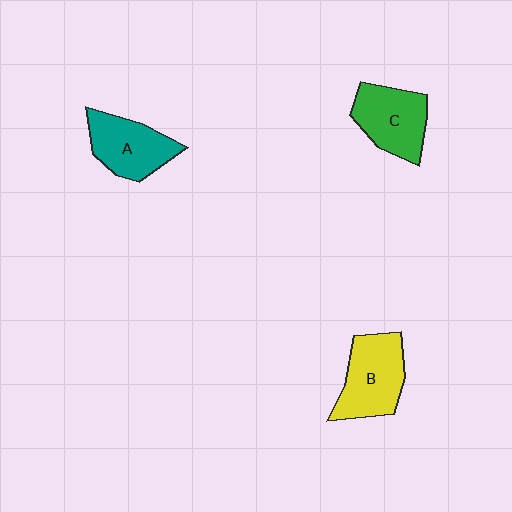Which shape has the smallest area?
Shape A (teal).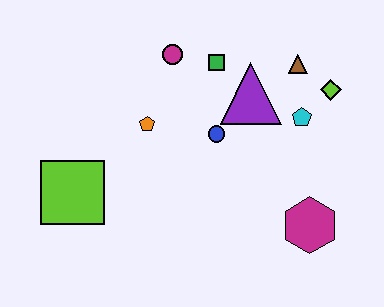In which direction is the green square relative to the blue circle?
The green square is above the blue circle.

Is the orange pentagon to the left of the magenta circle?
Yes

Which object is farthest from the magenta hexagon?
The lime square is farthest from the magenta hexagon.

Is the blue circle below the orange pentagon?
Yes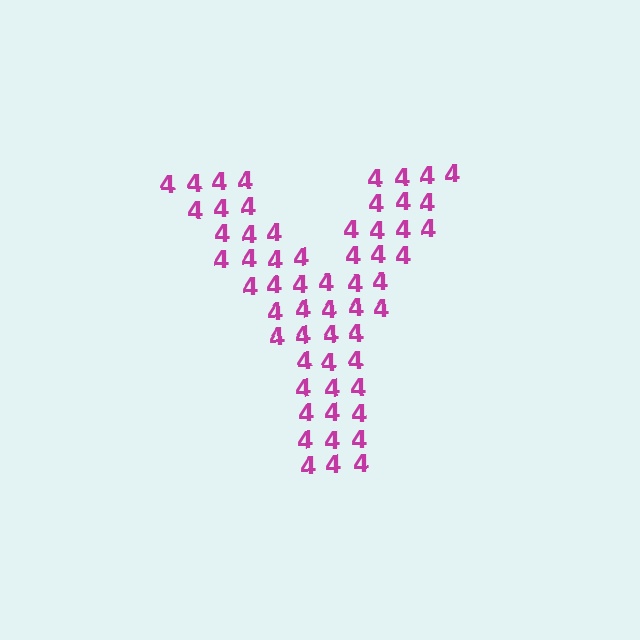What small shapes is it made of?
It is made of small digit 4's.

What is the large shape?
The large shape is the letter Y.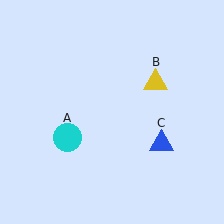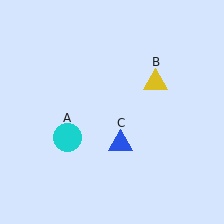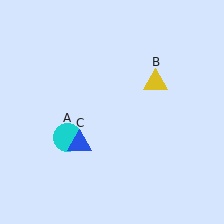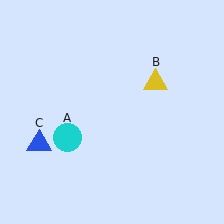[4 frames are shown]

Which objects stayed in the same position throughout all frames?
Cyan circle (object A) and yellow triangle (object B) remained stationary.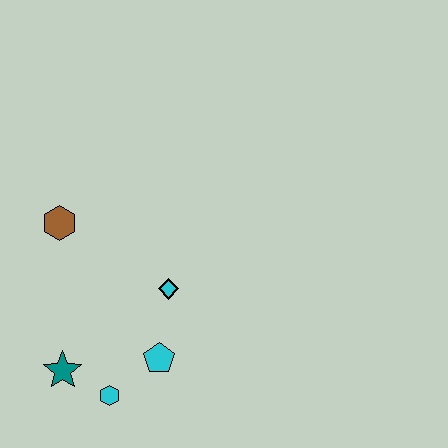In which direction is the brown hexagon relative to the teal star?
The brown hexagon is above the teal star.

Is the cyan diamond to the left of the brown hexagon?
No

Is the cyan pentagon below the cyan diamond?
Yes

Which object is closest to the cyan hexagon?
The teal star is closest to the cyan hexagon.